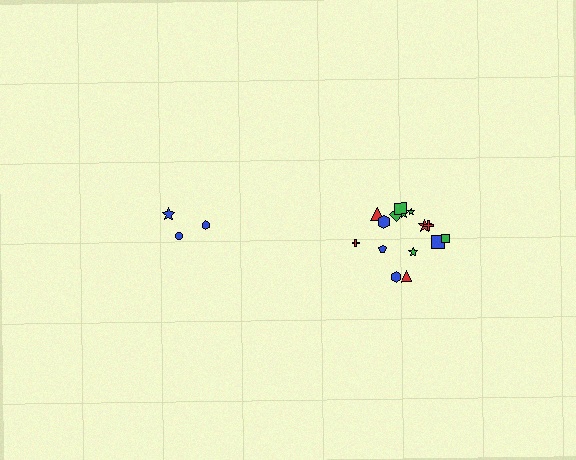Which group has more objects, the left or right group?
The right group.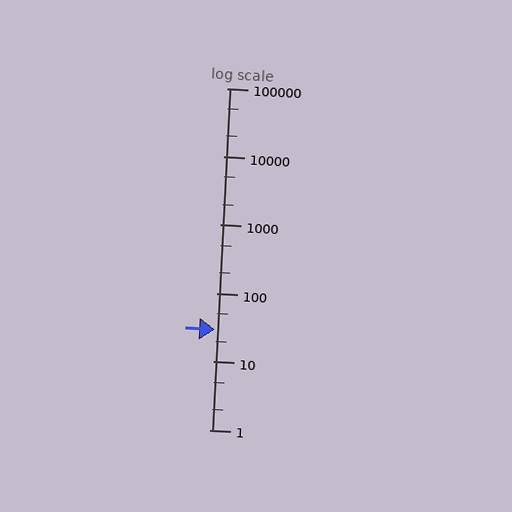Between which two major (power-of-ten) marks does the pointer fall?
The pointer is between 10 and 100.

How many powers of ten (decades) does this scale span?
The scale spans 5 decades, from 1 to 100000.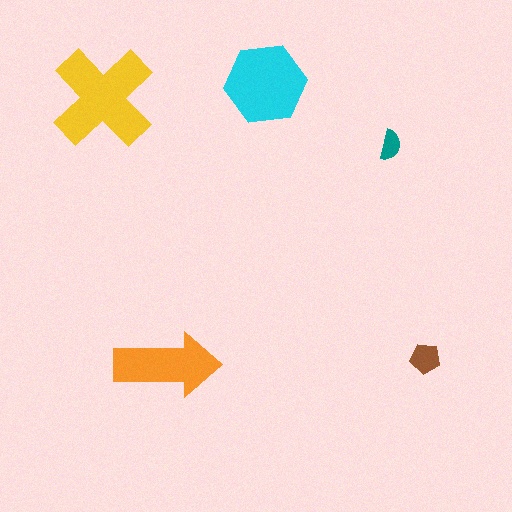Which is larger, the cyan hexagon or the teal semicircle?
The cyan hexagon.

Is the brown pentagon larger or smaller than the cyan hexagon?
Smaller.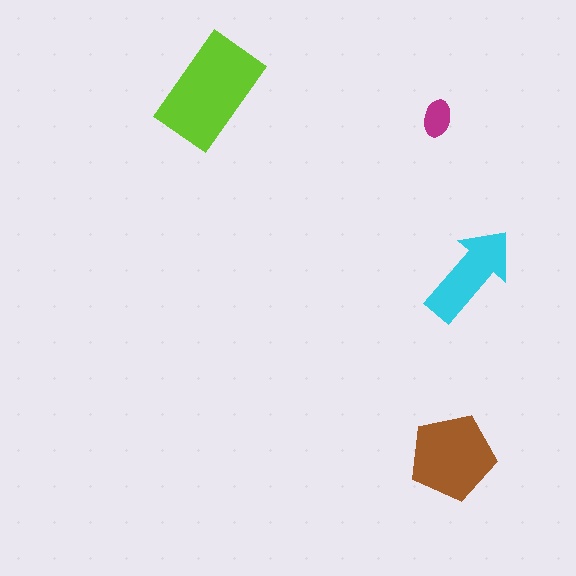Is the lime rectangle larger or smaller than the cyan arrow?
Larger.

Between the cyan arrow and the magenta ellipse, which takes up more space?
The cyan arrow.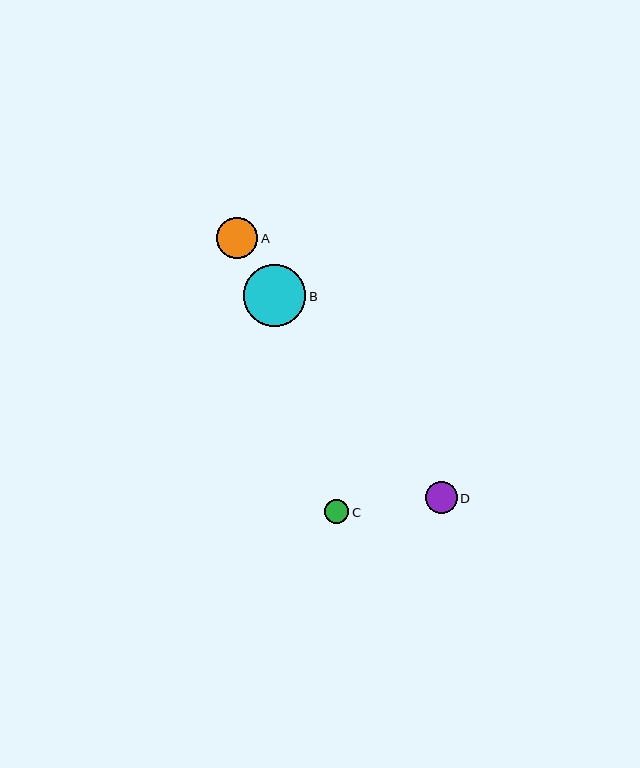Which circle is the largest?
Circle B is the largest with a size of approximately 62 pixels.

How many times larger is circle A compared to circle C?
Circle A is approximately 1.7 times the size of circle C.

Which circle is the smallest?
Circle C is the smallest with a size of approximately 24 pixels.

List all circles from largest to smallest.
From largest to smallest: B, A, D, C.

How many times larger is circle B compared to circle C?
Circle B is approximately 2.6 times the size of circle C.